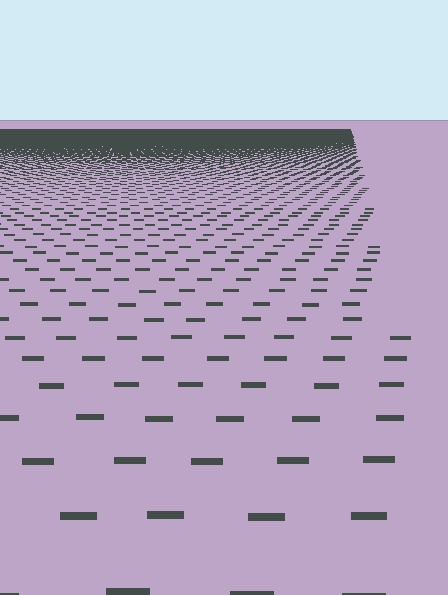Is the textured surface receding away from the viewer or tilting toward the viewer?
The surface is receding away from the viewer. Texture elements get smaller and denser toward the top.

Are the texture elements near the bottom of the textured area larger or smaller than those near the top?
Larger. Near the bottom, elements are closer to the viewer and appear at a bigger on-screen size.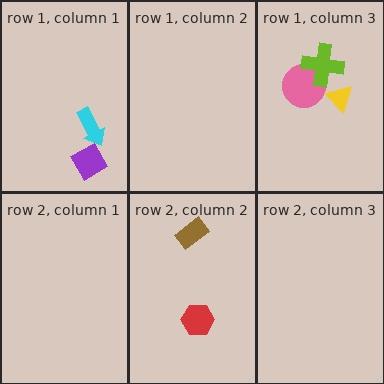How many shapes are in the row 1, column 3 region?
3.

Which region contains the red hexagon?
The row 2, column 2 region.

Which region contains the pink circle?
The row 1, column 3 region.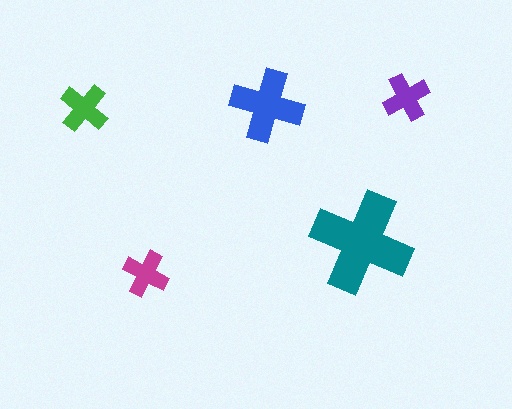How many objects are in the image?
There are 5 objects in the image.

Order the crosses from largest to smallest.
the teal one, the blue one, the green one, the purple one, the magenta one.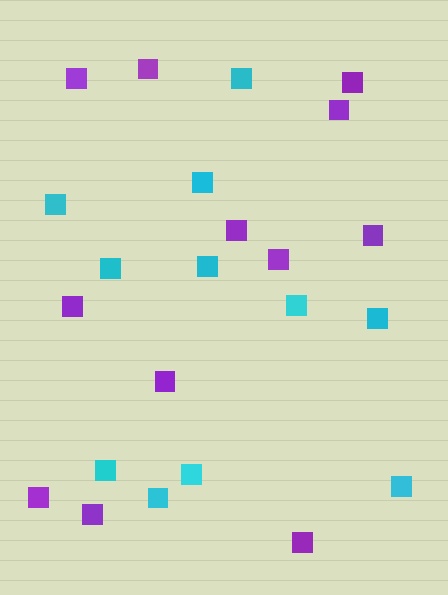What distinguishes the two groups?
There are 2 groups: one group of purple squares (12) and one group of cyan squares (11).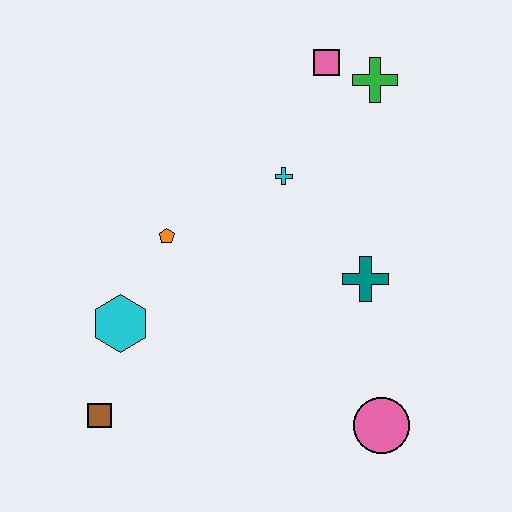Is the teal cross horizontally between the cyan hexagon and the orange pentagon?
No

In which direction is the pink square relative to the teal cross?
The pink square is above the teal cross.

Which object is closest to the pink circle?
The teal cross is closest to the pink circle.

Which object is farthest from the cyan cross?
The brown square is farthest from the cyan cross.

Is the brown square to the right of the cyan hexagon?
No